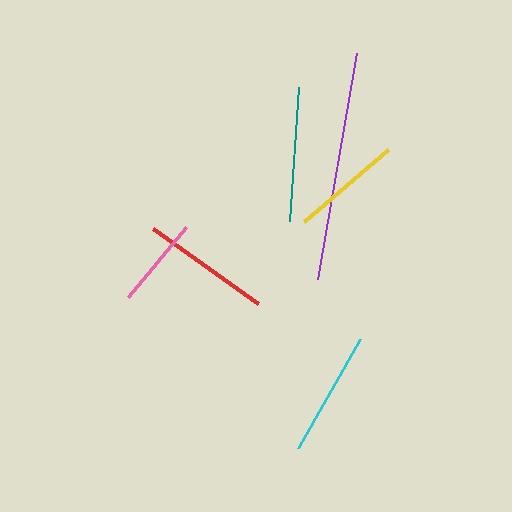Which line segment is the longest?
The purple line is the longest at approximately 229 pixels.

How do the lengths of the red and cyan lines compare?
The red and cyan lines are approximately the same length.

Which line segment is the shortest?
The pink line is the shortest at approximately 91 pixels.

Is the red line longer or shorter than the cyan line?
The red line is longer than the cyan line.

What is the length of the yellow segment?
The yellow segment is approximately 111 pixels long.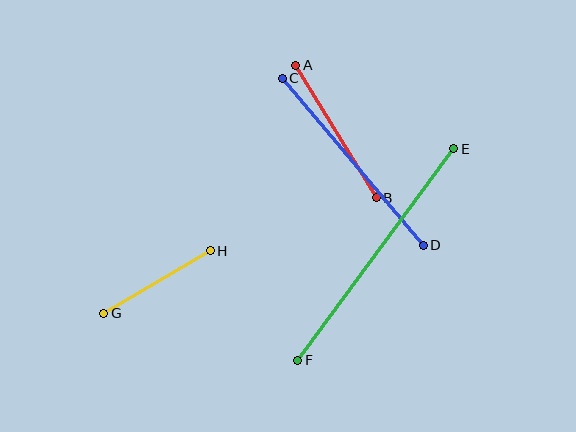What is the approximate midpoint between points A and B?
The midpoint is at approximately (336, 131) pixels.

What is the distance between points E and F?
The distance is approximately 263 pixels.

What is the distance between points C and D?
The distance is approximately 218 pixels.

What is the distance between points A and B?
The distance is approximately 155 pixels.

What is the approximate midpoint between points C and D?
The midpoint is at approximately (353, 162) pixels.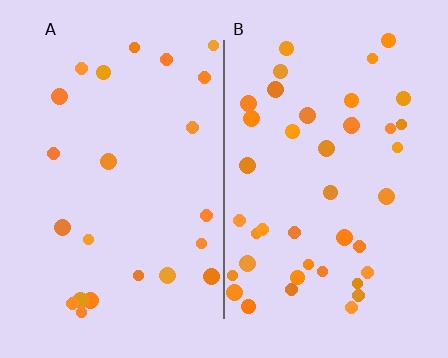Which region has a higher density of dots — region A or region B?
B (the right).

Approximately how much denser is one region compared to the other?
Approximately 1.7× — region B over region A.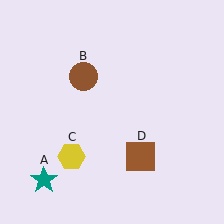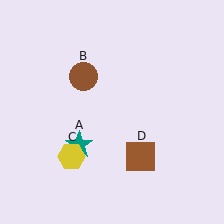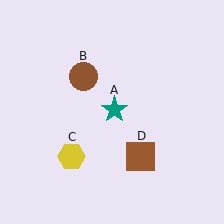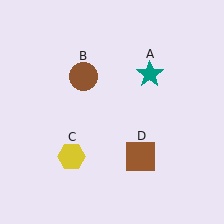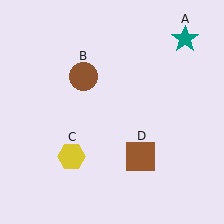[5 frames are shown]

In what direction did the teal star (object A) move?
The teal star (object A) moved up and to the right.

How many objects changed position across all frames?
1 object changed position: teal star (object A).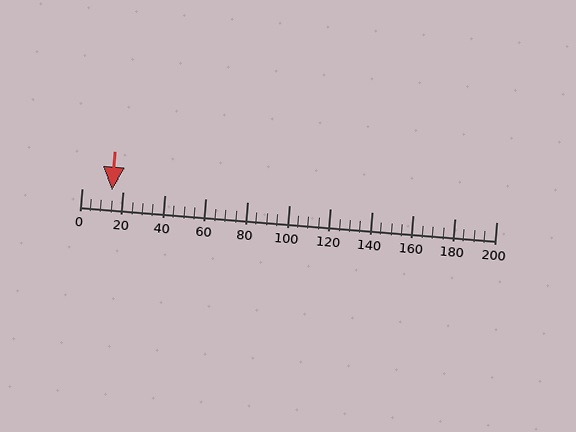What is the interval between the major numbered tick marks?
The major tick marks are spaced 20 units apart.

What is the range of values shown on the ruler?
The ruler shows values from 0 to 200.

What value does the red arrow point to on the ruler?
The red arrow points to approximately 15.